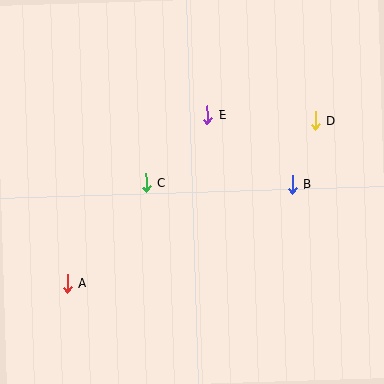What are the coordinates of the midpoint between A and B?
The midpoint between A and B is at (179, 234).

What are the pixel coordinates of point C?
Point C is at (146, 183).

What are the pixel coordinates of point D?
Point D is at (315, 121).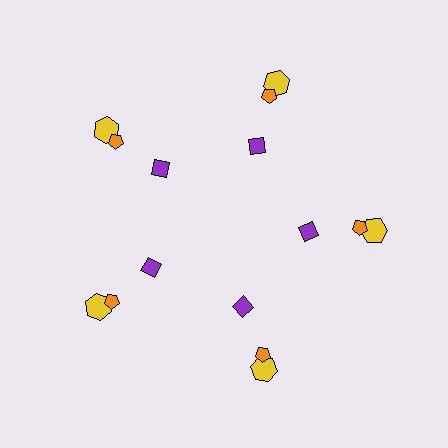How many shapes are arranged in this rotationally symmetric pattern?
There are 15 shapes, arranged in 5 groups of 3.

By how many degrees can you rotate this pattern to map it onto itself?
The pattern maps onto itself every 72 degrees of rotation.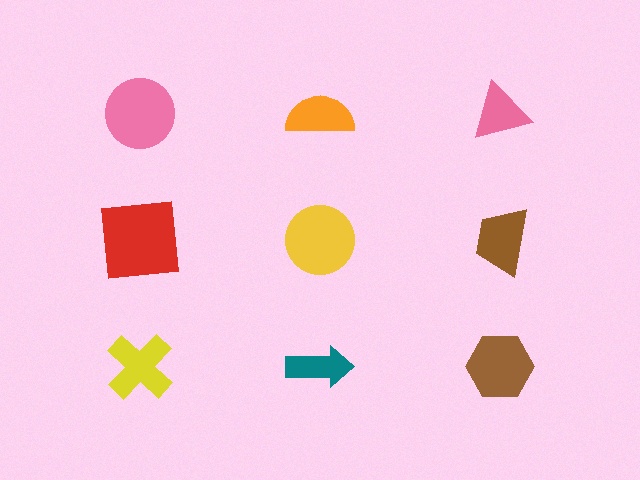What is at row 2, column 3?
A brown trapezoid.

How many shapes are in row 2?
3 shapes.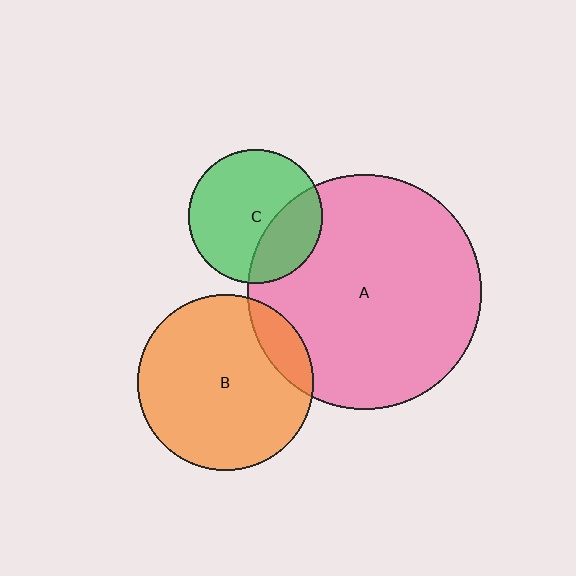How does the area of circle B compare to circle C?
Approximately 1.7 times.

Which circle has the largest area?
Circle A (pink).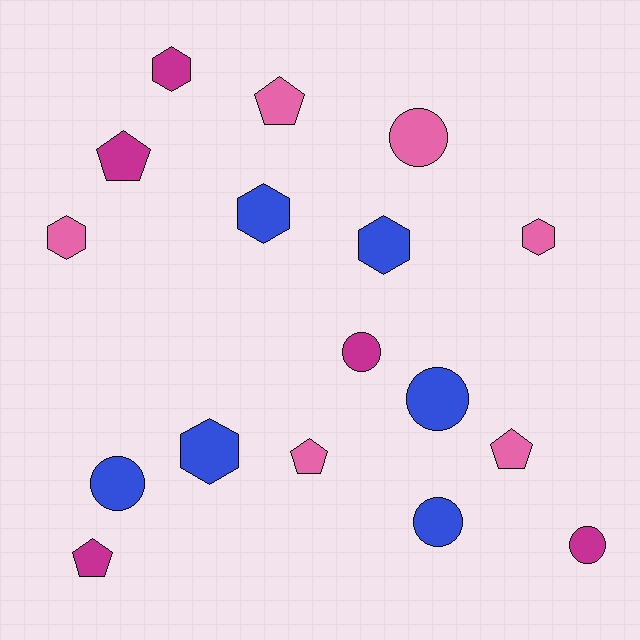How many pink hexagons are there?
There are 2 pink hexagons.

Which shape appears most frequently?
Hexagon, with 6 objects.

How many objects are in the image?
There are 17 objects.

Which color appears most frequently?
Blue, with 6 objects.